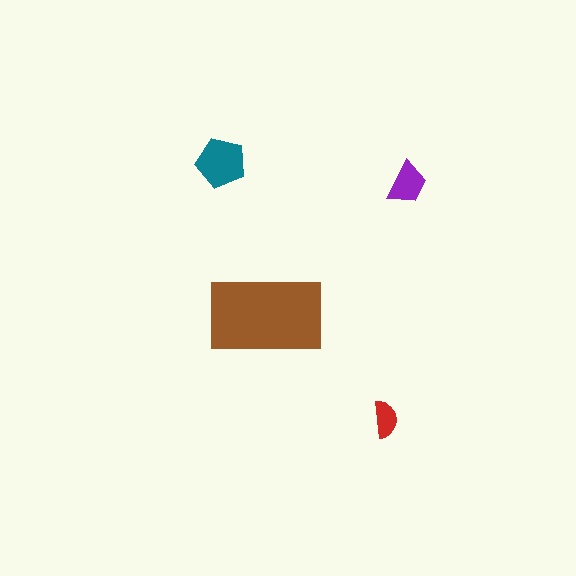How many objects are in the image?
There are 4 objects in the image.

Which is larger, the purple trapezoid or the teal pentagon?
The teal pentagon.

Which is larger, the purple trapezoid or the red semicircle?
The purple trapezoid.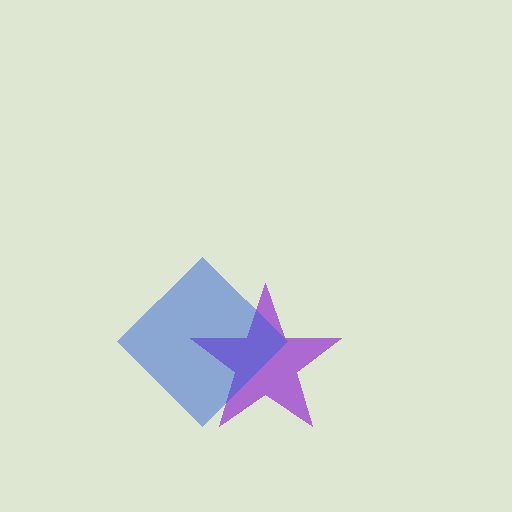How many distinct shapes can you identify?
There are 2 distinct shapes: a purple star, a blue diamond.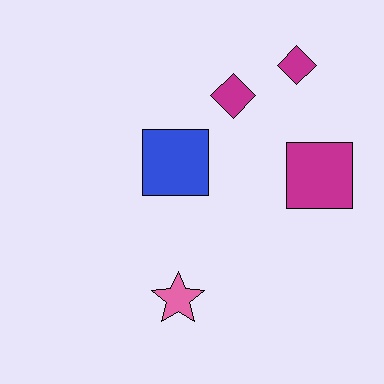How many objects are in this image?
There are 5 objects.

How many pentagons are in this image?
There are no pentagons.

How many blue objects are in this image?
There is 1 blue object.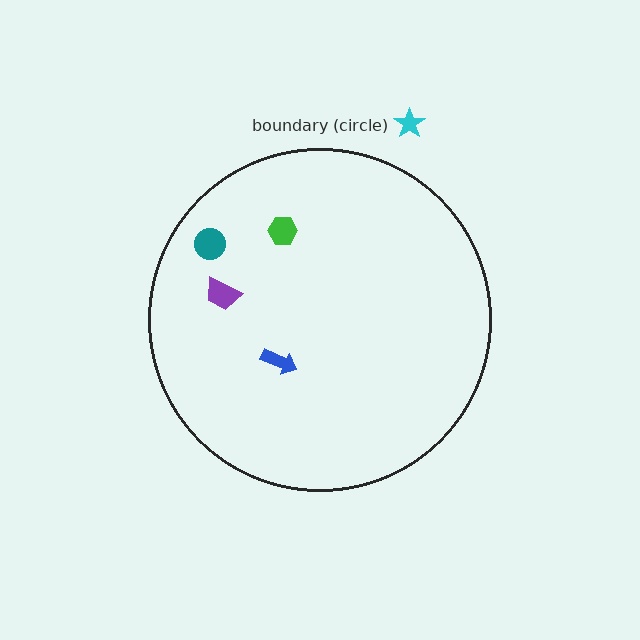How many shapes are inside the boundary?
4 inside, 1 outside.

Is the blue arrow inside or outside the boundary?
Inside.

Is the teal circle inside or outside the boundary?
Inside.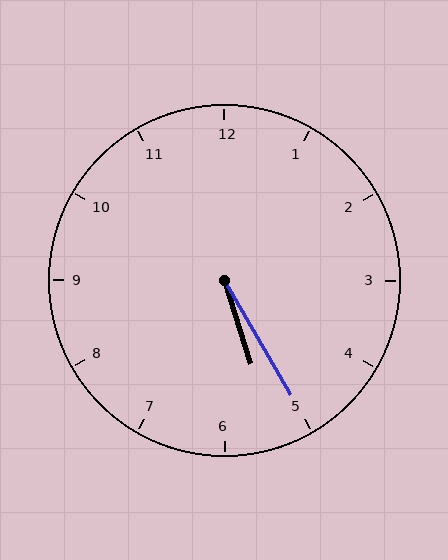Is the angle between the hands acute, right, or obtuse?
It is acute.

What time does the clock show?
5:25.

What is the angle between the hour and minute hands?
Approximately 12 degrees.